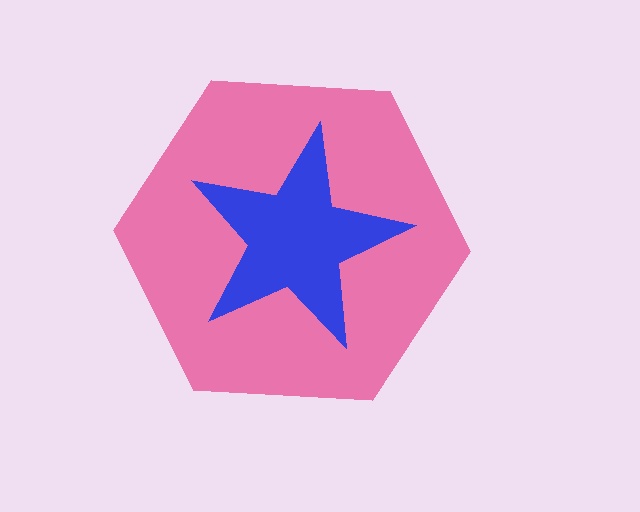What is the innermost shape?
The blue star.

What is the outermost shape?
The pink hexagon.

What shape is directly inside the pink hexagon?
The blue star.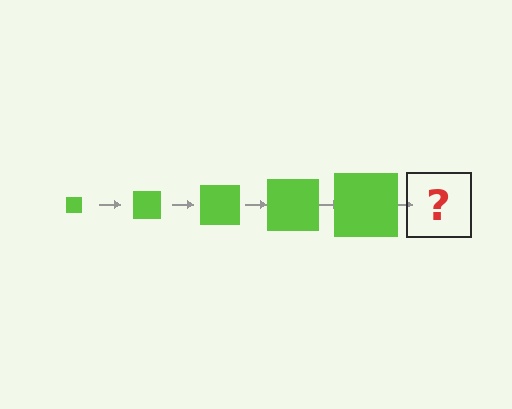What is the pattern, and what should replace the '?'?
The pattern is that the square gets progressively larger each step. The '?' should be a lime square, larger than the previous one.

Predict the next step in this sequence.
The next step is a lime square, larger than the previous one.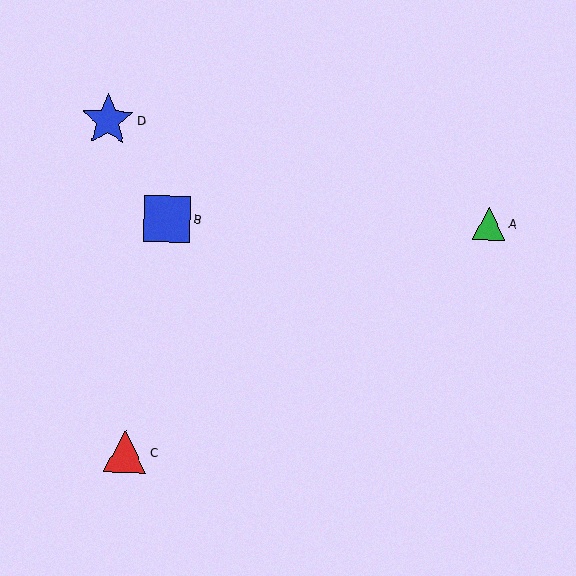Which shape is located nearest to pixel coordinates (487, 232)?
The green triangle (labeled A) at (489, 224) is nearest to that location.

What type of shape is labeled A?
Shape A is a green triangle.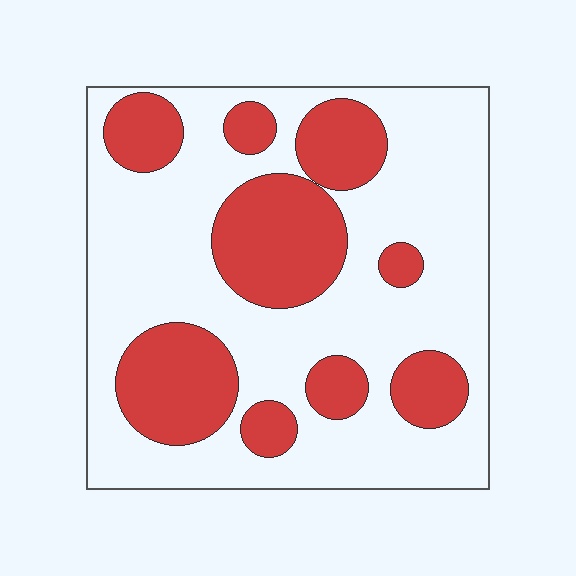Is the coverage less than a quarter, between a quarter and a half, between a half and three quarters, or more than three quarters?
Between a quarter and a half.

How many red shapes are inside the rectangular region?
9.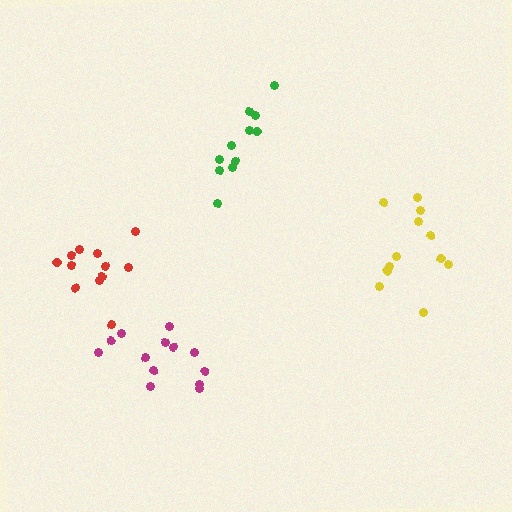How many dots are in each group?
Group 1: 13 dots, Group 2: 11 dots, Group 3: 12 dots, Group 4: 12 dots (48 total).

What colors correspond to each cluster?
The clusters are colored: magenta, green, yellow, red.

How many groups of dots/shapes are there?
There are 4 groups.